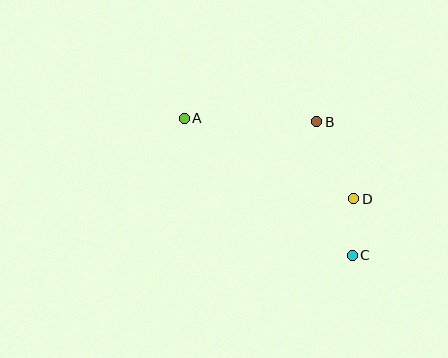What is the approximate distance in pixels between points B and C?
The distance between B and C is approximately 138 pixels.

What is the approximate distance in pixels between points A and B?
The distance between A and B is approximately 133 pixels.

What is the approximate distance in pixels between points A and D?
The distance between A and D is approximately 187 pixels.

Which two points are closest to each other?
Points C and D are closest to each other.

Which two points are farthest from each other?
Points A and C are farthest from each other.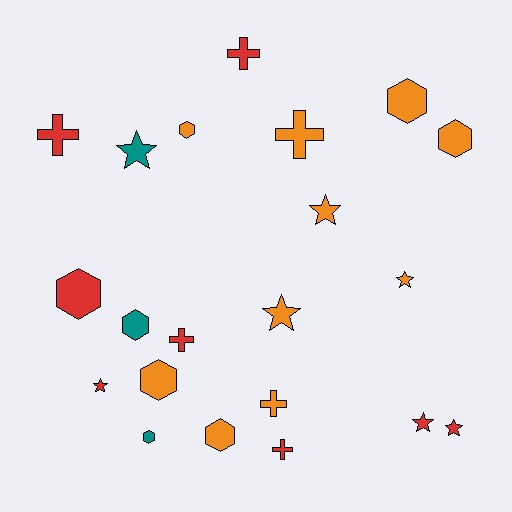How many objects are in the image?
There are 21 objects.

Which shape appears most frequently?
Hexagon, with 8 objects.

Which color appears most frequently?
Orange, with 10 objects.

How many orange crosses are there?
There are 2 orange crosses.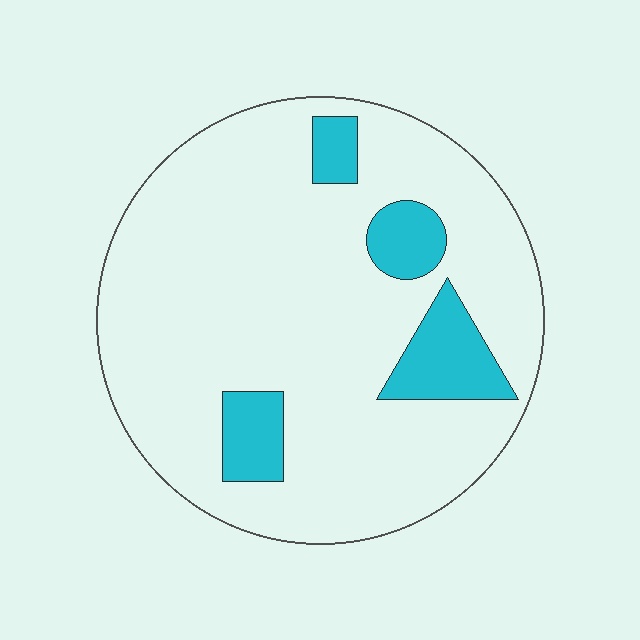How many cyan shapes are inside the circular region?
4.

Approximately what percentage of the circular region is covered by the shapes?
Approximately 15%.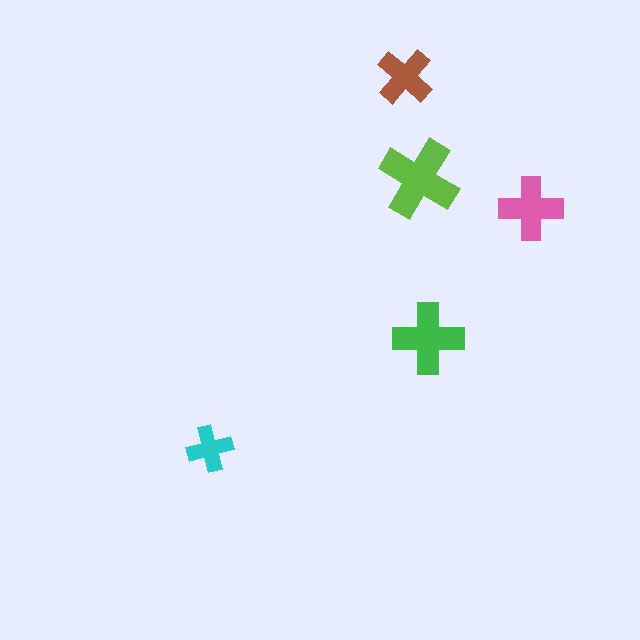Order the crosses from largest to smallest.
the lime one, the green one, the pink one, the brown one, the cyan one.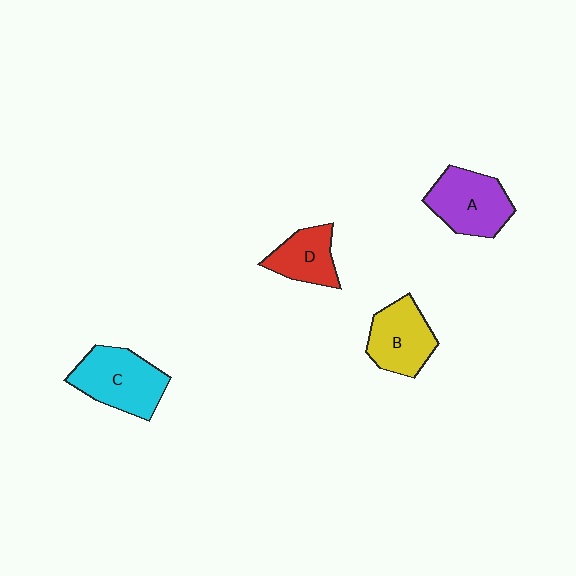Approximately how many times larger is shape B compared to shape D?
Approximately 1.3 times.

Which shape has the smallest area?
Shape D (red).